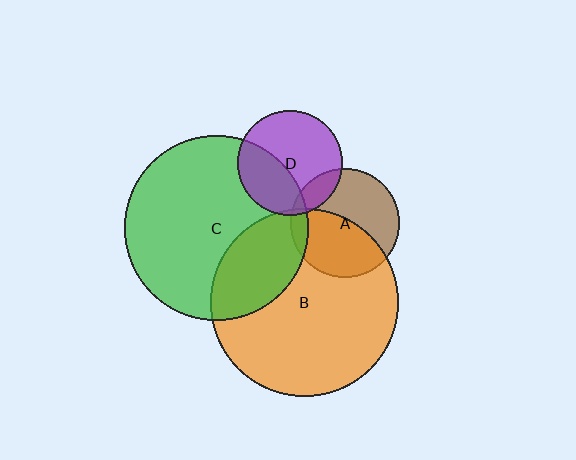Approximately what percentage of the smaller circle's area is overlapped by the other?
Approximately 10%.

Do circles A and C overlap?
Yes.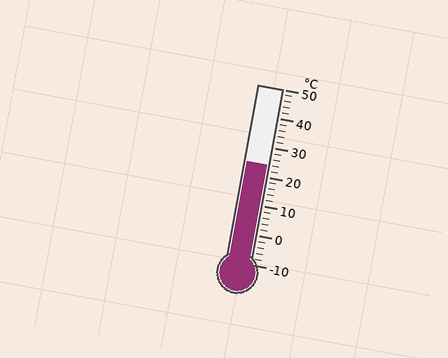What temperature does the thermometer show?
The thermometer shows approximately 24°C.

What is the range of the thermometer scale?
The thermometer scale ranges from -10°C to 50°C.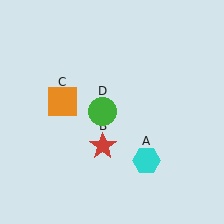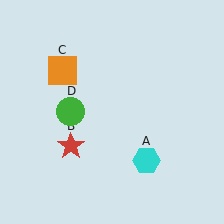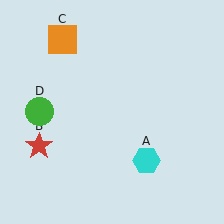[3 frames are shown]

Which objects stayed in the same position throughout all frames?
Cyan hexagon (object A) remained stationary.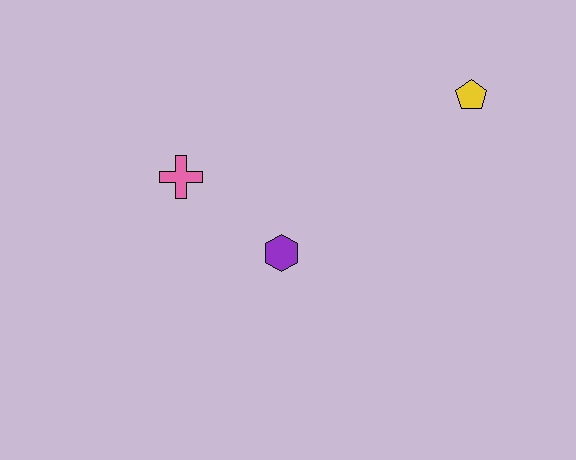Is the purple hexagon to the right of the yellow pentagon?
No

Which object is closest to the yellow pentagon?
The purple hexagon is closest to the yellow pentagon.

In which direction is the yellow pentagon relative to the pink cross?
The yellow pentagon is to the right of the pink cross.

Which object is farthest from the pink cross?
The yellow pentagon is farthest from the pink cross.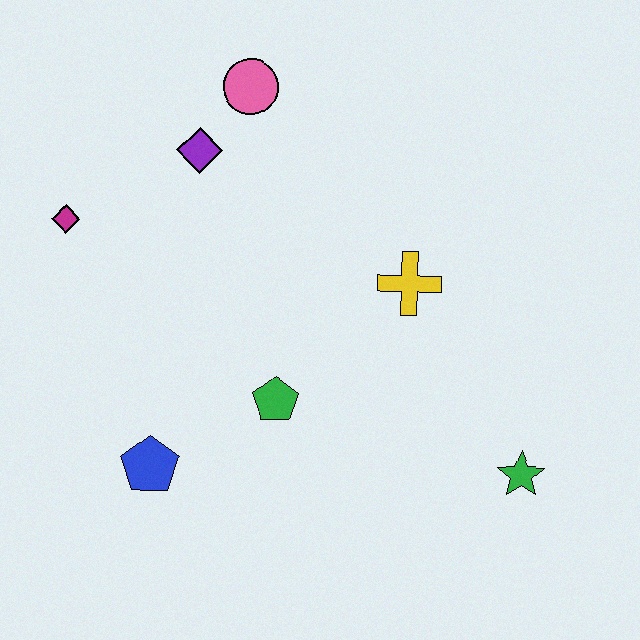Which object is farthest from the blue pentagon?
The pink circle is farthest from the blue pentagon.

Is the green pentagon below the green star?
No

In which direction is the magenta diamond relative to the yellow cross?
The magenta diamond is to the left of the yellow cross.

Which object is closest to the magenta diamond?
The purple diamond is closest to the magenta diamond.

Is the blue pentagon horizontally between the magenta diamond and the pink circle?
Yes